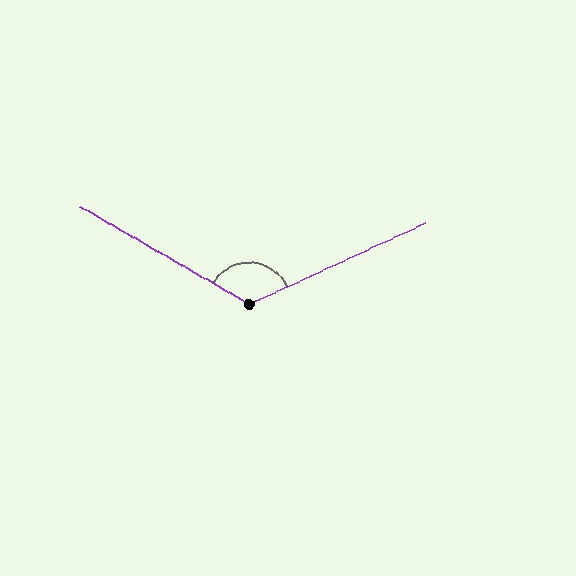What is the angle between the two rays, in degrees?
Approximately 125 degrees.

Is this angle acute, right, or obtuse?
It is obtuse.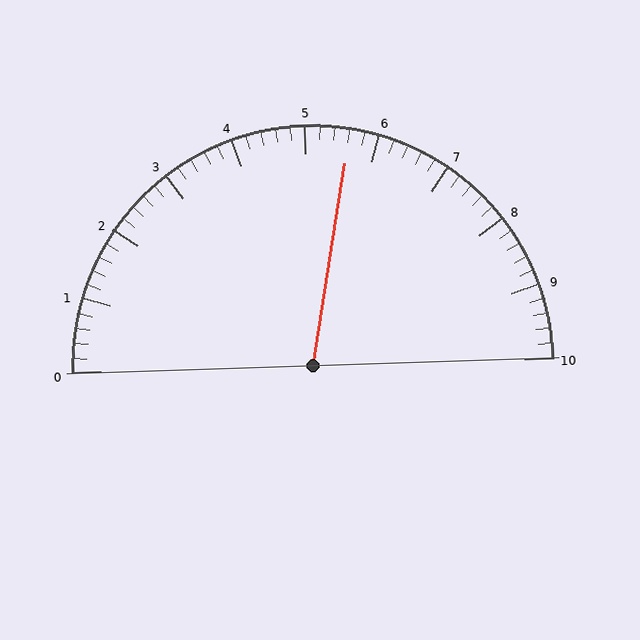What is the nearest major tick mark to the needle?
The nearest major tick mark is 6.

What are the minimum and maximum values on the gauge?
The gauge ranges from 0 to 10.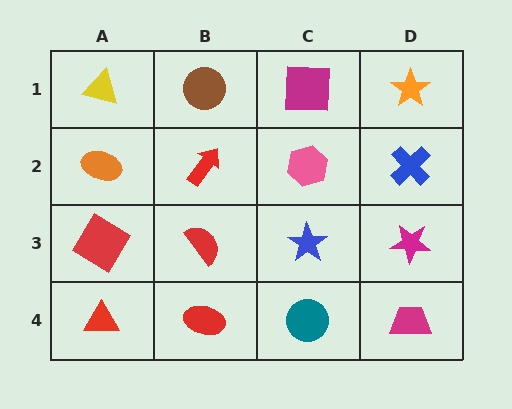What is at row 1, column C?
A magenta square.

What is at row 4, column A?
A red triangle.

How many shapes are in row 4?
4 shapes.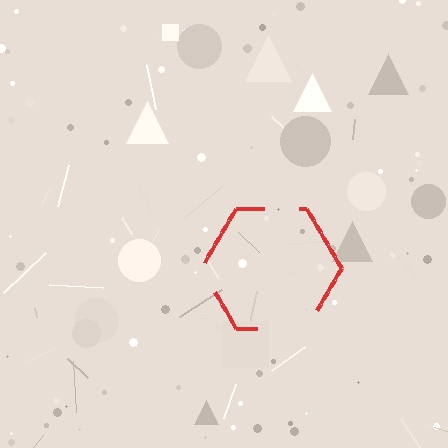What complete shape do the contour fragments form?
The contour fragments form a hexagon.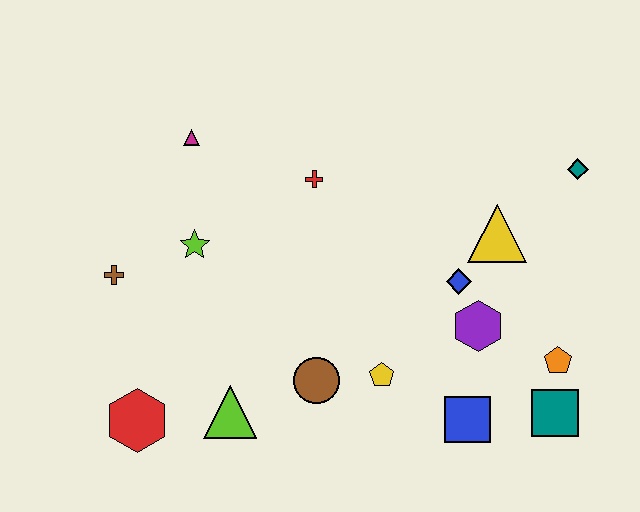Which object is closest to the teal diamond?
The yellow triangle is closest to the teal diamond.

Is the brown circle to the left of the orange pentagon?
Yes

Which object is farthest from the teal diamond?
The red hexagon is farthest from the teal diamond.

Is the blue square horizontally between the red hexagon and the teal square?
Yes